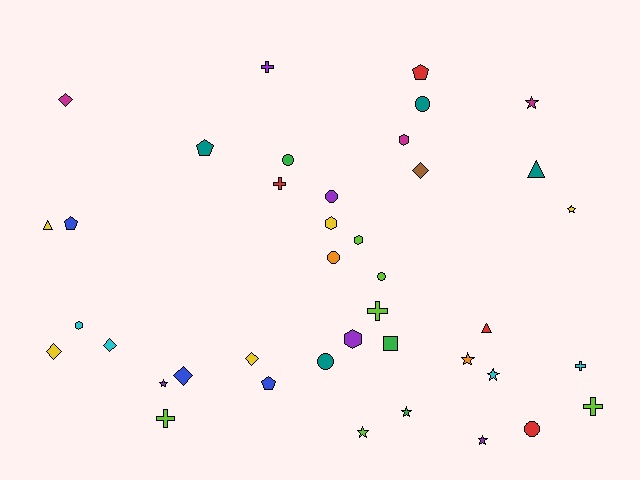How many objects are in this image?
There are 40 objects.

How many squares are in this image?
There is 1 square.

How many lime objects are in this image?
There are 6 lime objects.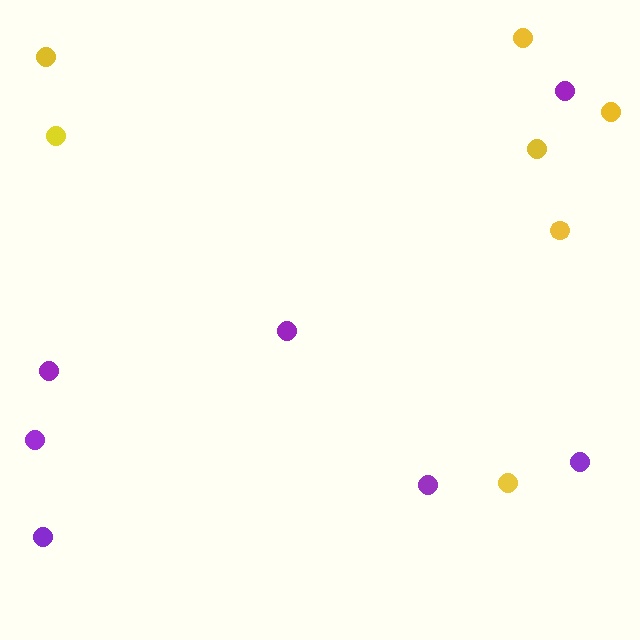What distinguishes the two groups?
There are 2 groups: one group of purple circles (7) and one group of yellow circles (7).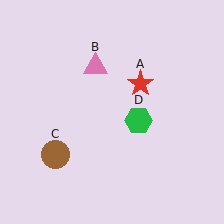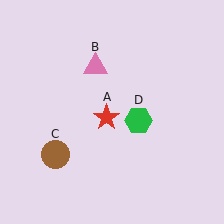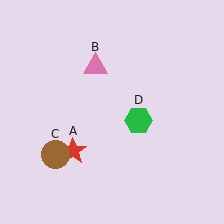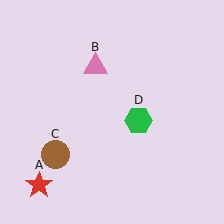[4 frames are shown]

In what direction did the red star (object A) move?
The red star (object A) moved down and to the left.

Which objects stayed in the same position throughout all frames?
Pink triangle (object B) and brown circle (object C) and green hexagon (object D) remained stationary.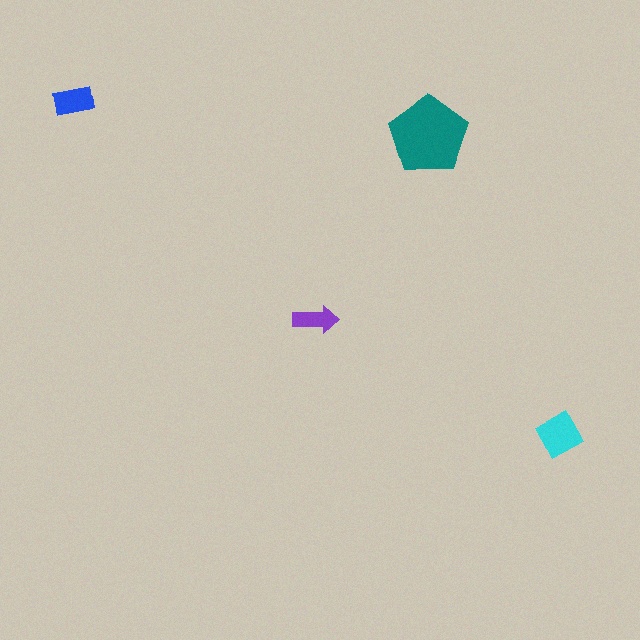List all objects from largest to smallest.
The teal pentagon, the cyan diamond, the blue rectangle, the purple arrow.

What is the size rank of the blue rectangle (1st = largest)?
3rd.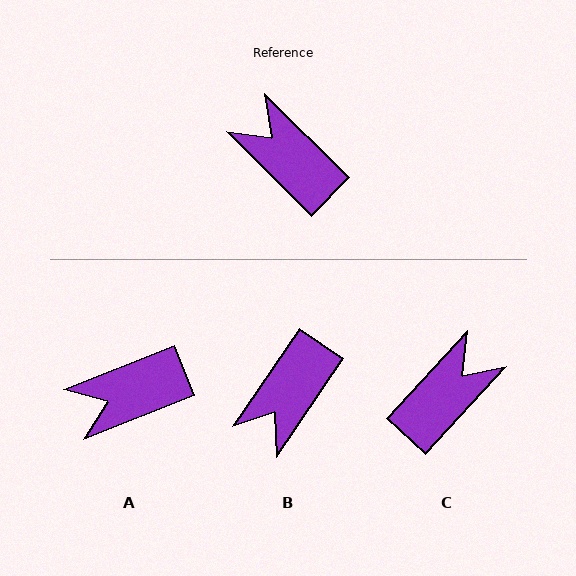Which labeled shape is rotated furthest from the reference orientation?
B, about 101 degrees away.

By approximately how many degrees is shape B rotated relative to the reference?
Approximately 101 degrees counter-clockwise.